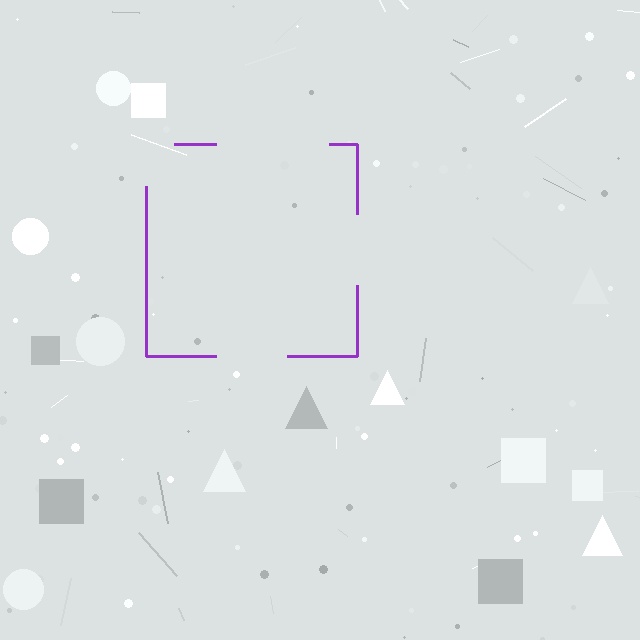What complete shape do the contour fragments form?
The contour fragments form a square.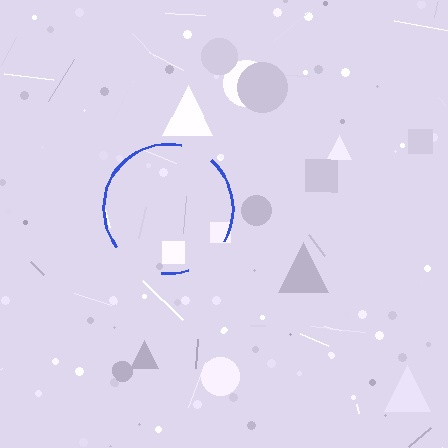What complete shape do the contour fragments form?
The contour fragments form a circle.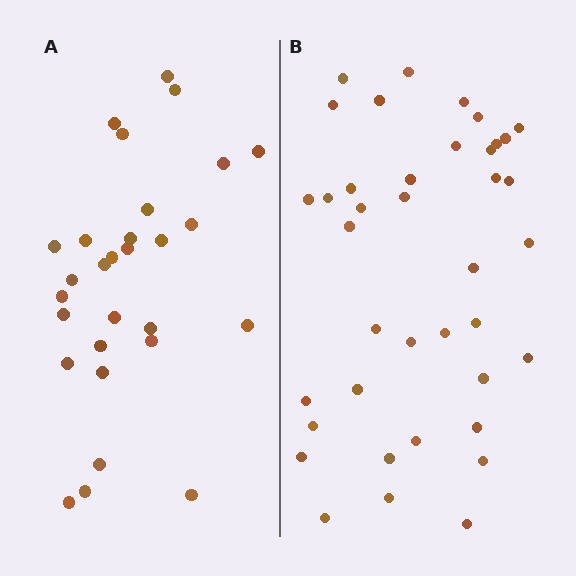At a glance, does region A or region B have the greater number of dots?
Region B (the right region) has more dots.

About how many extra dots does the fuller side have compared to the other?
Region B has roughly 10 or so more dots than region A.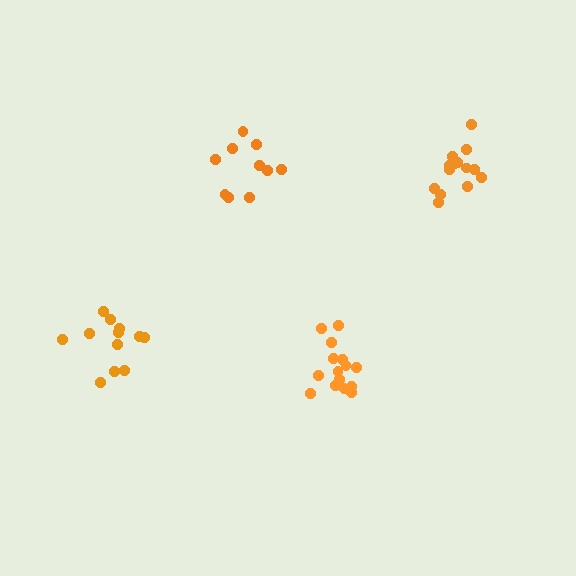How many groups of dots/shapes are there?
There are 4 groups.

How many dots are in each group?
Group 1: 10 dots, Group 2: 14 dots, Group 3: 15 dots, Group 4: 12 dots (51 total).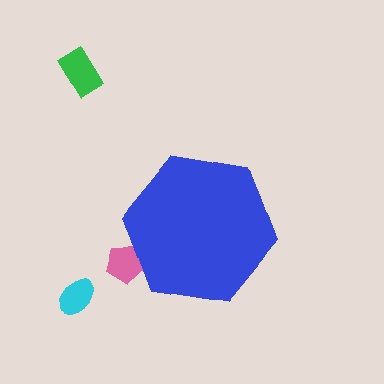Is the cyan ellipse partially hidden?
No, the cyan ellipse is fully visible.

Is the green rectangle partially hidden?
No, the green rectangle is fully visible.